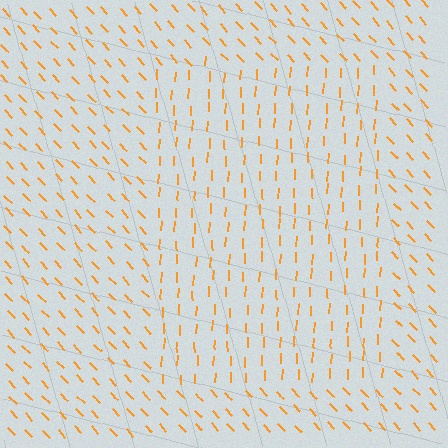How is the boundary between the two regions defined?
The boundary is defined purely by a change in line orientation (approximately 45 degrees difference). All lines are the same color and thickness.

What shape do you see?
I see a rectangle.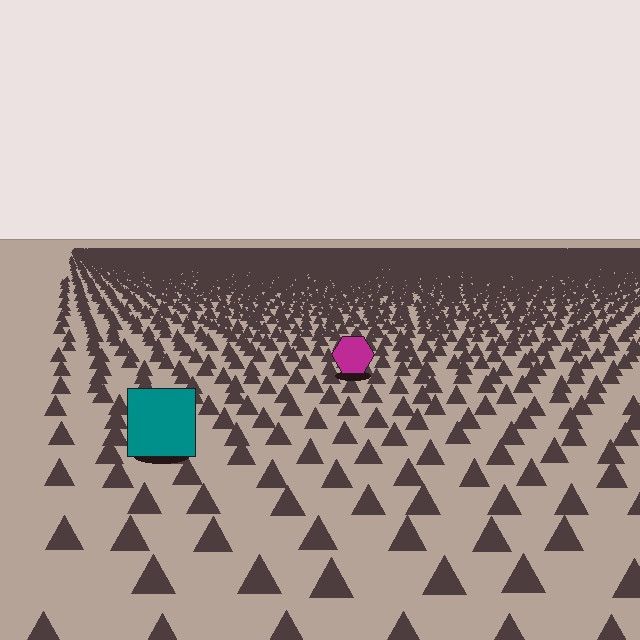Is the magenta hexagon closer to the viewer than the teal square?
No. The teal square is closer — you can tell from the texture gradient: the ground texture is coarser near it.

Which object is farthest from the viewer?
The magenta hexagon is farthest from the viewer. It appears smaller and the ground texture around it is denser.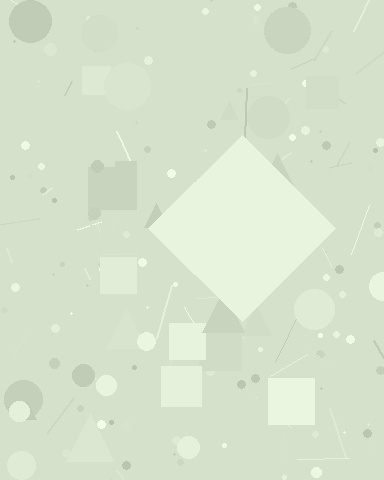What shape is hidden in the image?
A diamond is hidden in the image.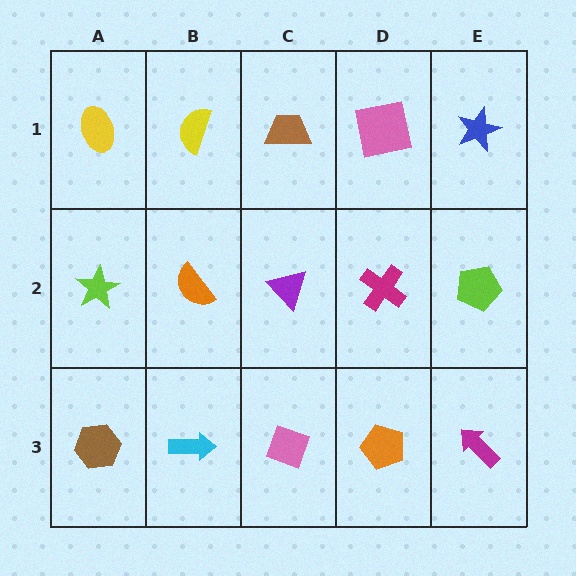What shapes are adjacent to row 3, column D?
A magenta cross (row 2, column D), a pink diamond (row 3, column C), a magenta arrow (row 3, column E).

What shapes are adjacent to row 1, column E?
A lime pentagon (row 2, column E), a pink square (row 1, column D).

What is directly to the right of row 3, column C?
An orange pentagon.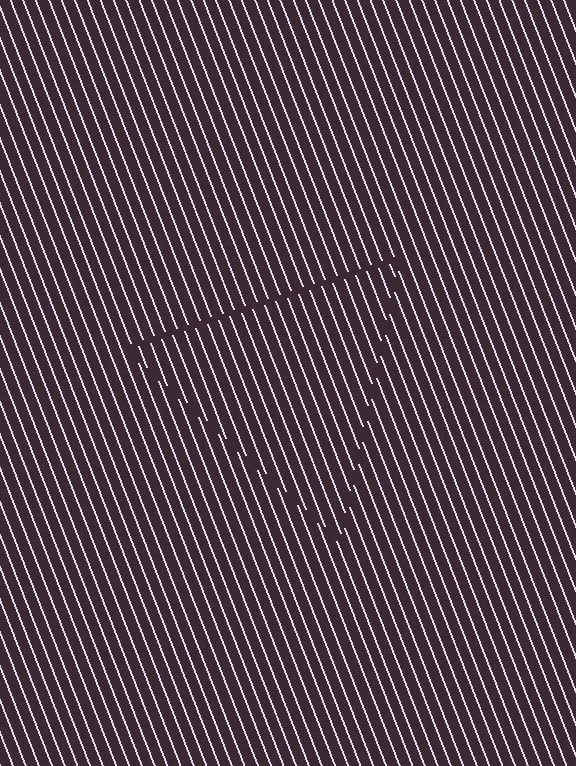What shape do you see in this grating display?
An illusory triangle. The interior of the shape contains the same grating, shifted by half a period — the contour is defined by the phase discontinuity where line-ends from the inner and outer gratings abut.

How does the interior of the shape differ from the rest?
The interior of the shape contains the same grating, shifted by half a period — the contour is defined by the phase discontinuity where line-ends from the inner and outer gratings abut.